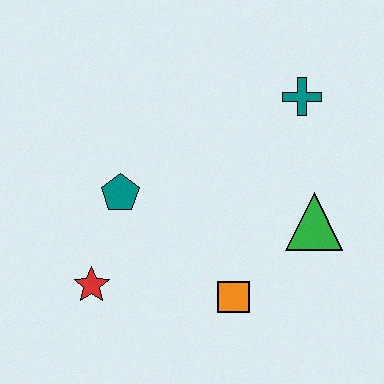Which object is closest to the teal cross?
The green triangle is closest to the teal cross.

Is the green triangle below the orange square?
No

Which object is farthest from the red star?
The teal cross is farthest from the red star.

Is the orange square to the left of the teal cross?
Yes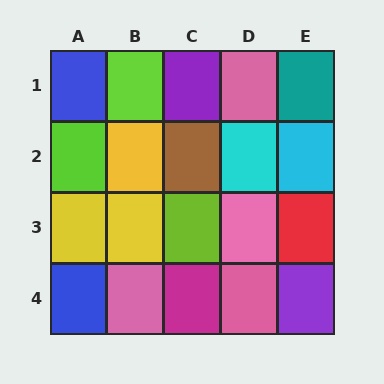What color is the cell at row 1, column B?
Lime.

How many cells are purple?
2 cells are purple.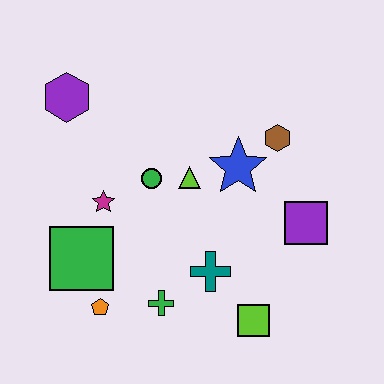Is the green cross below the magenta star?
Yes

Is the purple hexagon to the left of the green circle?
Yes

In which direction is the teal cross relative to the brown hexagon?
The teal cross is below the brown hexagon.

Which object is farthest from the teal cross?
The purple hexagon is farthest from the teal cross.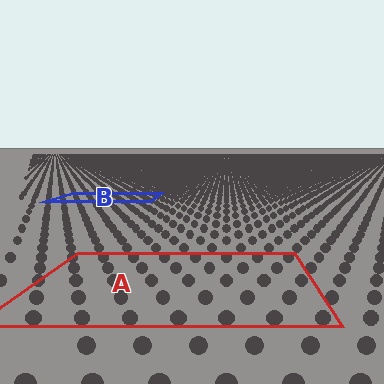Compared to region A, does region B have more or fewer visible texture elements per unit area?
Region B has more texture elements per unit area — they are packed more densely because it is farther away.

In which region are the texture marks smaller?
The texture marks are smaller in region B, because it is farther away.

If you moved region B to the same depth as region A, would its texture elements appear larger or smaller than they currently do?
They would appear larger. At a closer depth, the same texture elements are projected at a bigger on-screen size.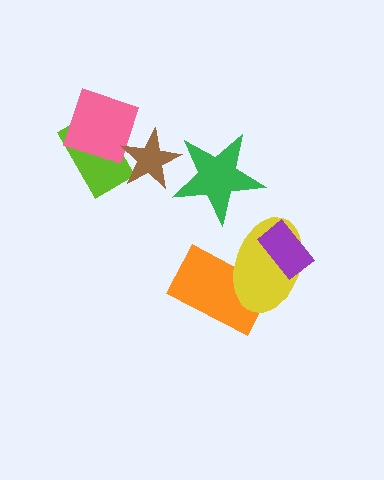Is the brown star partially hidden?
Yes, it is partially covered by another shape.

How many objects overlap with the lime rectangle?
2 objects overlap with the lime rectangle.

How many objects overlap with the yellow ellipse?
2 objects overlap with the yellow ellipse.